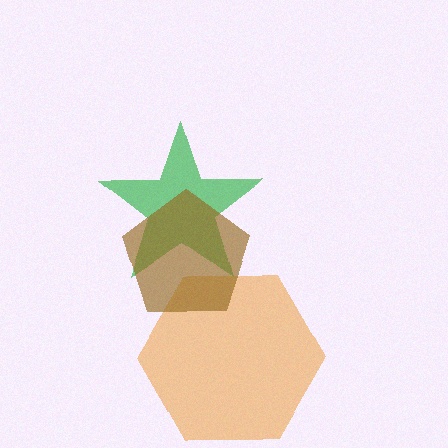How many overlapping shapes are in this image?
There are 3 overlapping shapes in the image.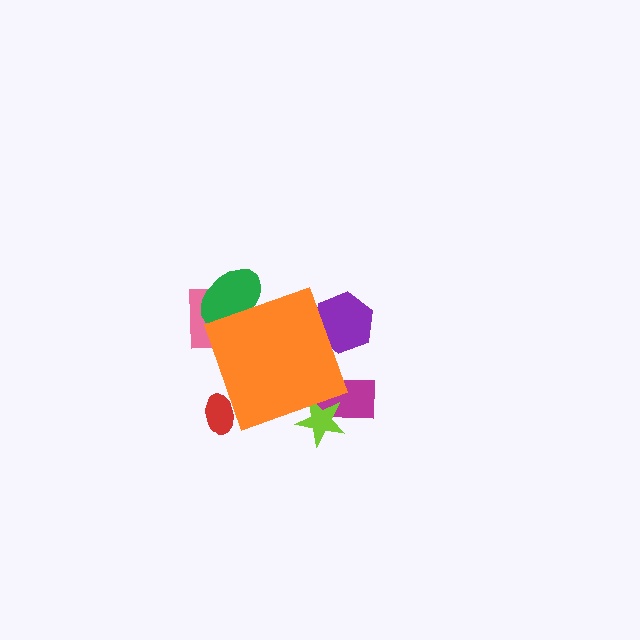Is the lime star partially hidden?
Yes, the lime star is partially hidden behind the orange diamond.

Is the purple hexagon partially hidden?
Yes, the purple hexagon is partially hidden behind the orange diamond.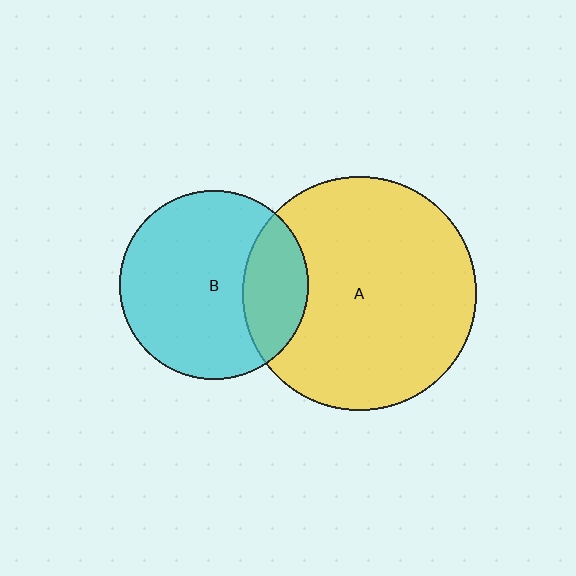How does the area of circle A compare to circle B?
Approximately 1.5 times.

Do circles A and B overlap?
Yes.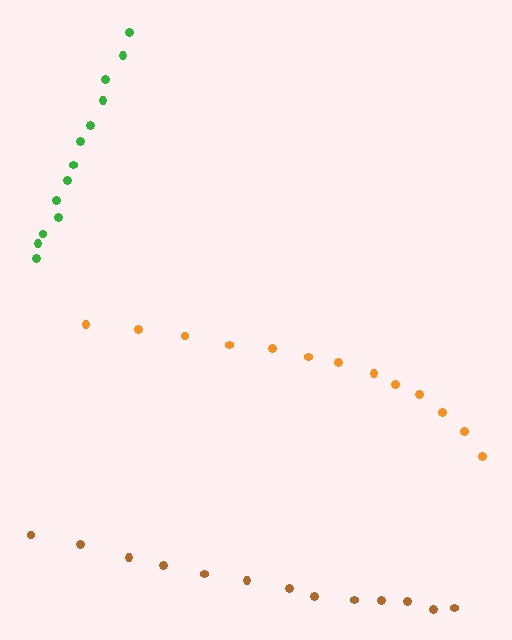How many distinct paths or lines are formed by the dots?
There are 3 distinct paths.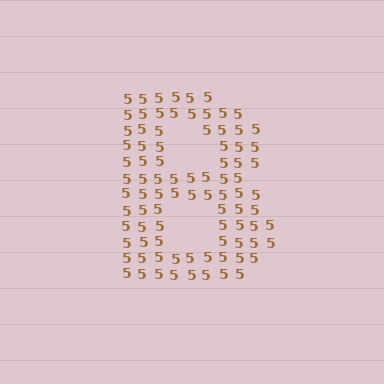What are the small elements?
The small elements are digit 5's.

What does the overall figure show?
The overall figure shows the letter B.